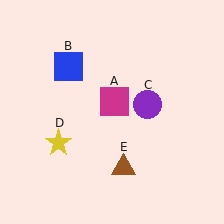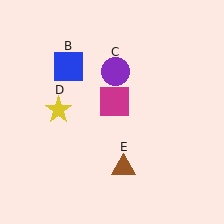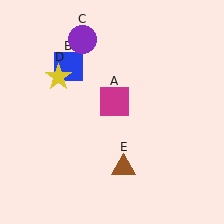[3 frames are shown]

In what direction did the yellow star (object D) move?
The yellow star (object D) moved up.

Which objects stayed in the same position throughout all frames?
Magenta square (object A) and blue square (object B) and brown triangle (object E) remained stationary.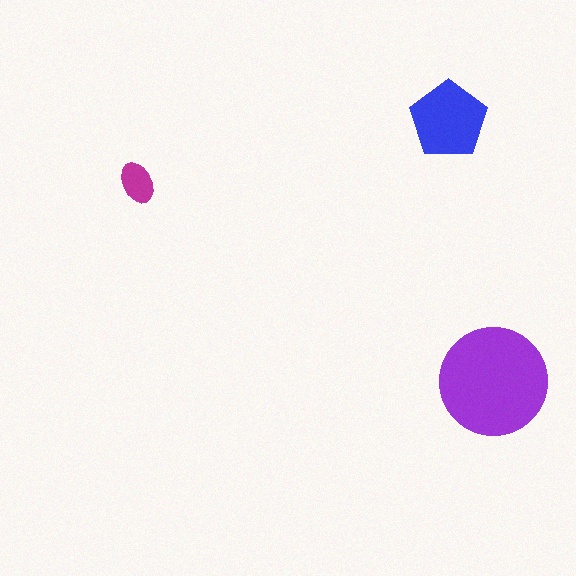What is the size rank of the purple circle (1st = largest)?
1st.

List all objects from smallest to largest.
The magenta ellipse, the blue pentagon, the purple circle.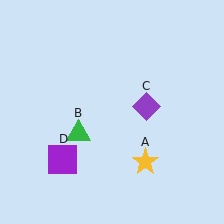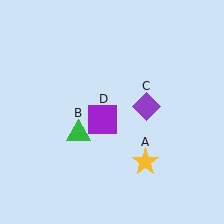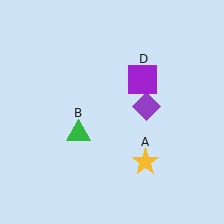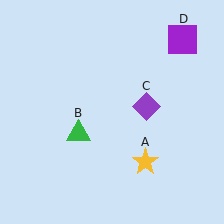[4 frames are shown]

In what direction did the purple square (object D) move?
The purple square (object D) moved up and to the right.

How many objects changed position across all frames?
1 object changed position: purple square (object D).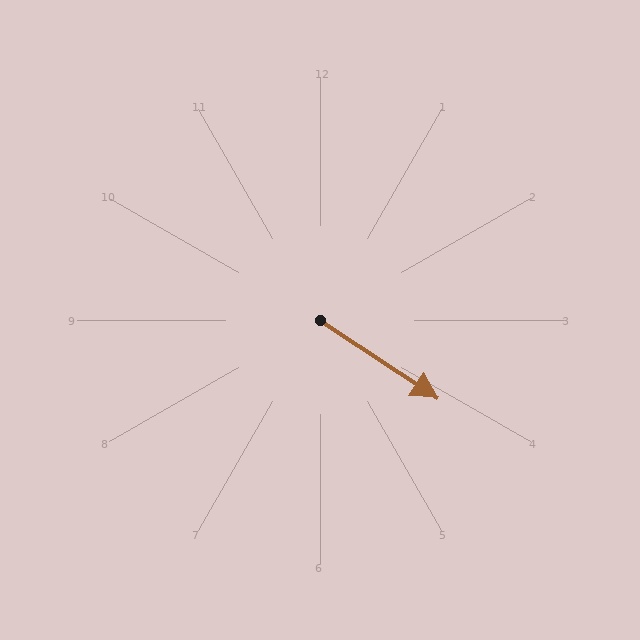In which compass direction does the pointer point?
Southeast.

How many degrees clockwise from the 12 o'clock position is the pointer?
Approximately 124 degrees.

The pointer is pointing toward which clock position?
Roughly 4 o'clock.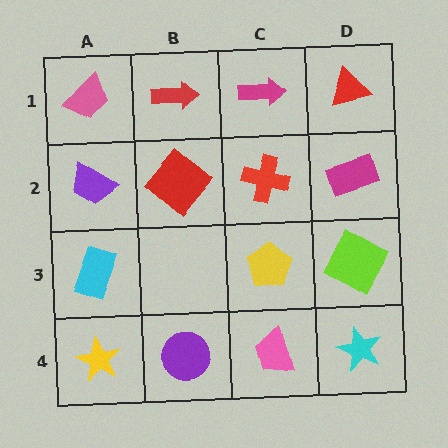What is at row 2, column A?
A purple trapezoid.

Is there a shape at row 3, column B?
No, that cell is empty.